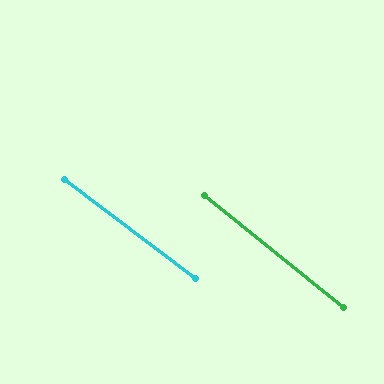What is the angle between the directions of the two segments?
Approximately 2 degrees.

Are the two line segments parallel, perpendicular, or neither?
Parallel — their directions differ by only 1.5°.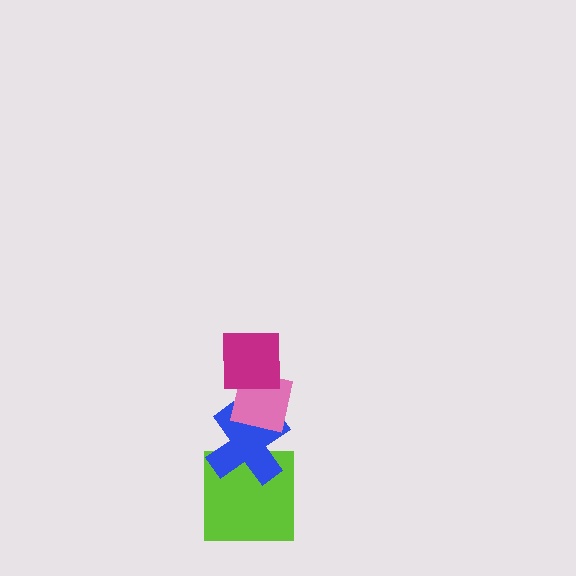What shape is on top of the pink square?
The magenta square is on top of the pink square.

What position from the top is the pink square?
The pink square is 2nd from the top.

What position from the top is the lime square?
The lime square is 4th from the top.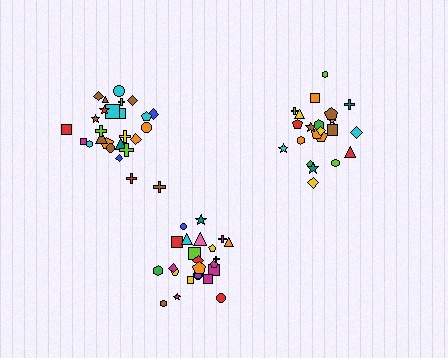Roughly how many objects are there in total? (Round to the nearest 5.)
Roughly 70 objects in total.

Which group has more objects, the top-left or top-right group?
The top-left group.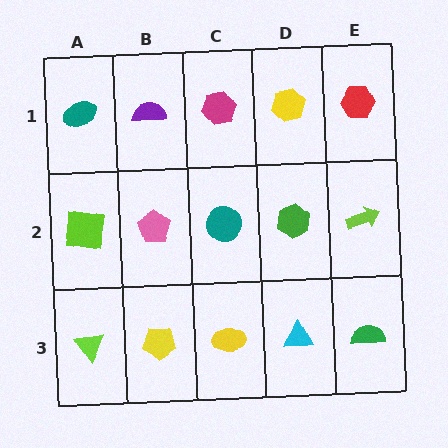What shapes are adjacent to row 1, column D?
A green hexagon (row 2, column D), a magenta hexagon (row 1, column C), a red hexagon (row 1, column E).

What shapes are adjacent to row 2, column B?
A purple semicircle (row 1, column B), a yellow pentagon (row 3, column B), a lime square (row 2, column A), a teal circle (row 2, column C).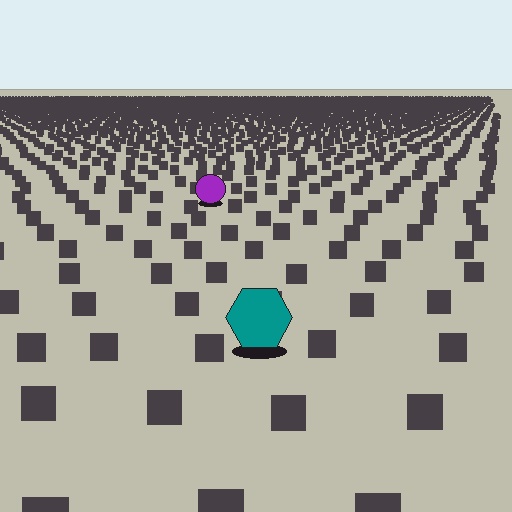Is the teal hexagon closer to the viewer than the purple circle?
Yes. The teal hexagon is closer — you can tell from the texture gradient: the ground texture is coarser near it.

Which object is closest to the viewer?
The teal hexagon is closest. The texture marks near it are larger and more spread out.